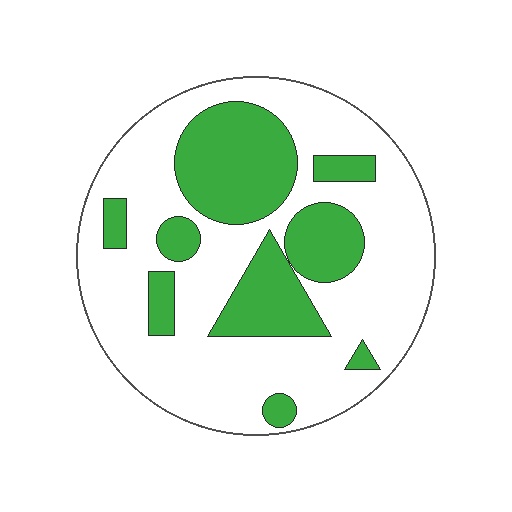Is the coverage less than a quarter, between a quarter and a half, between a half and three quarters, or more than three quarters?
Between a quarter and a half.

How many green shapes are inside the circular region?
9.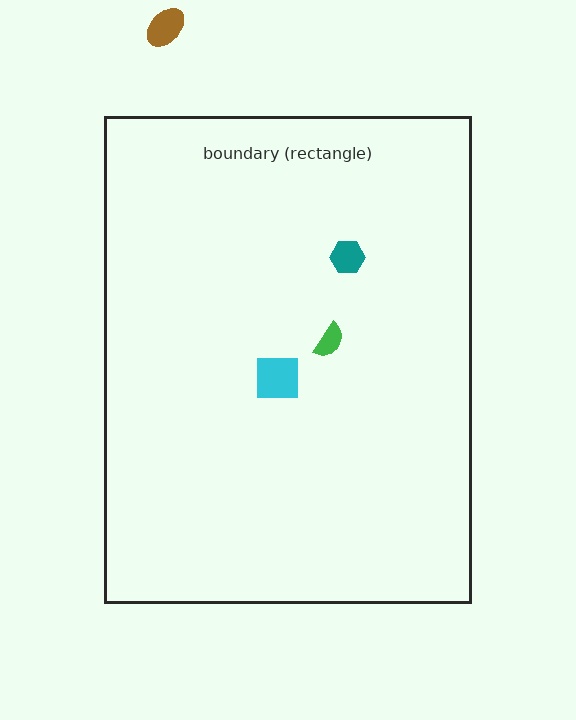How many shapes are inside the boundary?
3 inside, 1 outside.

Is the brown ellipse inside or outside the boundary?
Outside.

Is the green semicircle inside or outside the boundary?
Inside.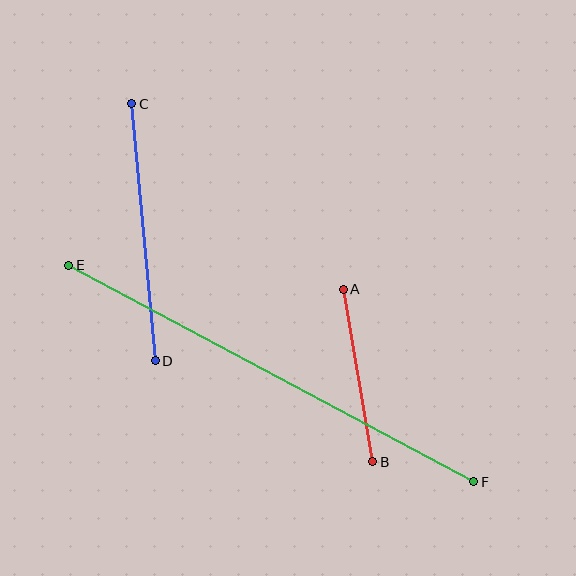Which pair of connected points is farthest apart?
Points E and F are farthest apart.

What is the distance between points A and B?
The distance is approximately 175 pixels.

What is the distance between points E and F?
The distance is approximately 459 pixels.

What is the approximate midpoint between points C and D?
The midpoint is at approximately (143, 232) pixels.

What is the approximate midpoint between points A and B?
The midpoint is at approximately (358, 375) pixels.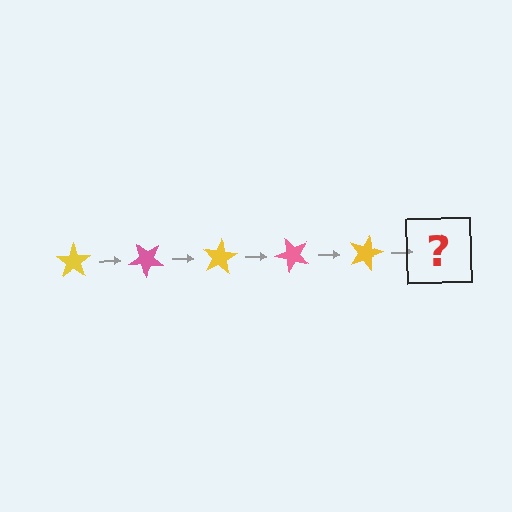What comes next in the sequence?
The next element should be a pink star, rotated 200 degrees from the start.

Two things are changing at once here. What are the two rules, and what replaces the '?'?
The two rules are that it rotates 40 degrees each step and the color cycles through yellow and pink. The '?' should be a pink star, rotated 200 degrees from the start.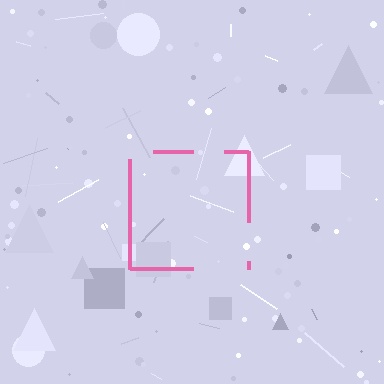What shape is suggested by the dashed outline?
The dashed outline suggests a square.